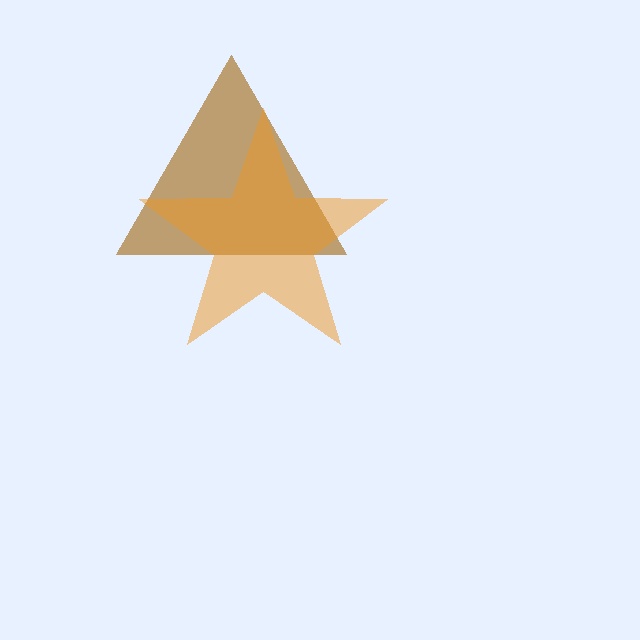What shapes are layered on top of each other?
The layered shapes are: a brown triangle, an orange star.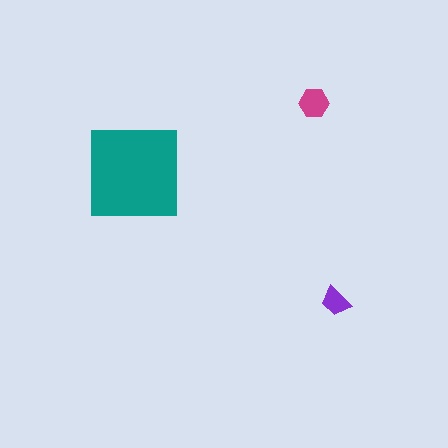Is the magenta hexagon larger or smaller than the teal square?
Smaller.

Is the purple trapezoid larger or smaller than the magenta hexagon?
Smaller.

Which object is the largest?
The teal square.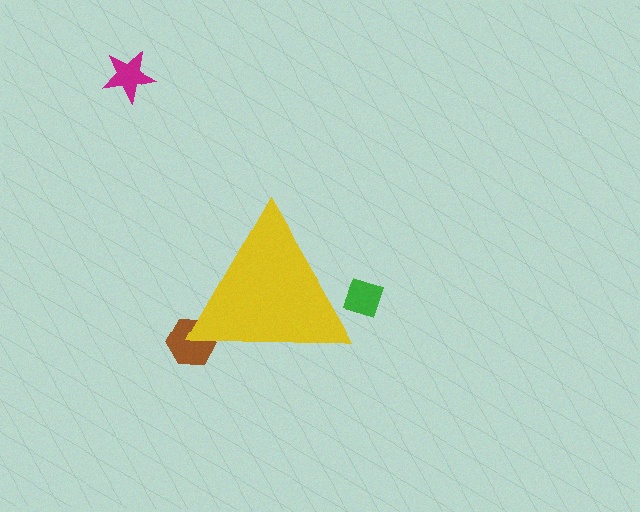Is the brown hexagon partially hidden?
Yes, the brown hexagon is partially hidden behind the yellow triangle.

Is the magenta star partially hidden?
No, the magenta star is fully visible.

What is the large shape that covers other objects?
A yellow triangle.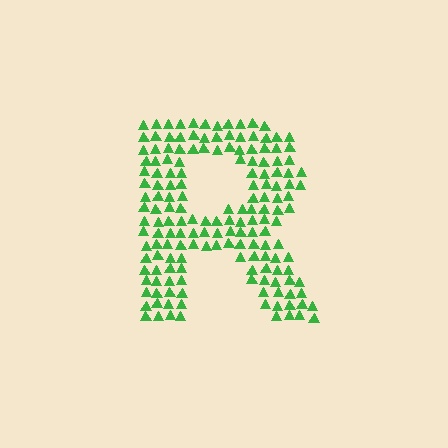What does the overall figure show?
The overall figure shows the letter R.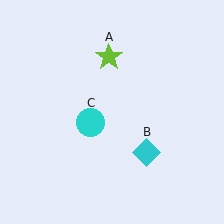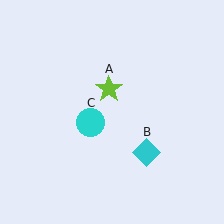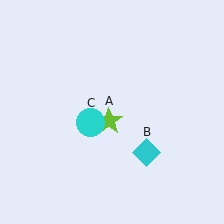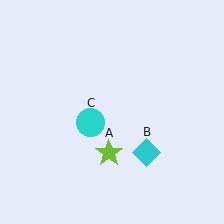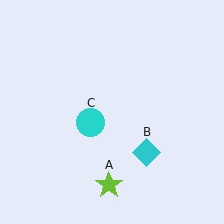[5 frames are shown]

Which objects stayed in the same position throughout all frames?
Cyan diamond (object B) and cyan circle (object C) remained stationary.